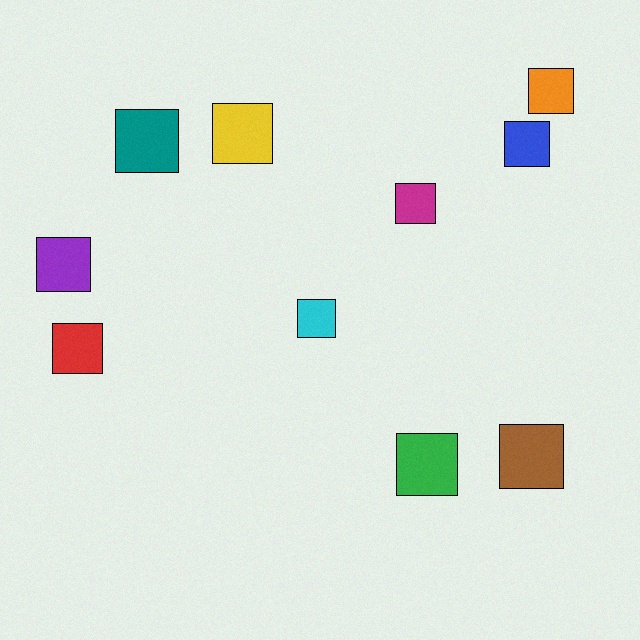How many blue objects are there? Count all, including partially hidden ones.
There is 1 blue object.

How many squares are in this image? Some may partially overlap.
There are 10 squares.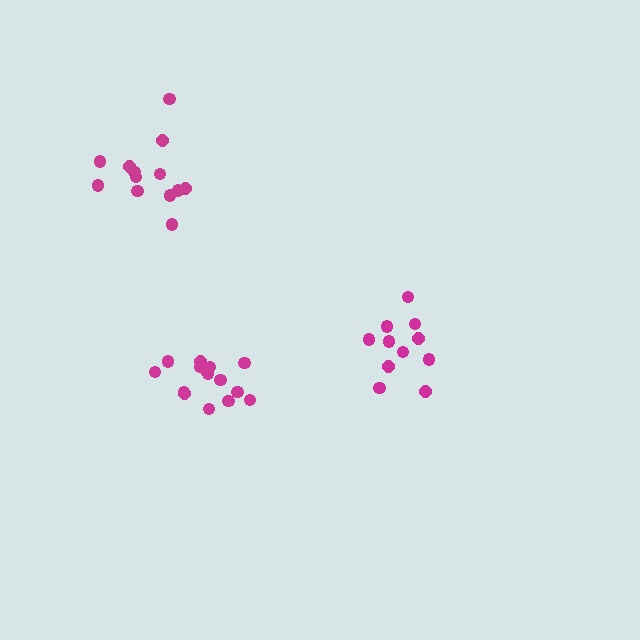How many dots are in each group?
Group 1: 15 dots, Group 2: 11 dots, Group 3: 13 dots (39 total).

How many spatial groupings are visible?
There are 3 spatial groupings.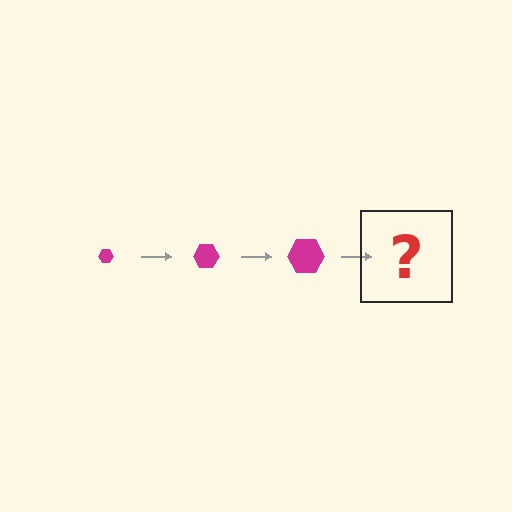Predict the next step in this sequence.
The next step is a magenta hexagon, larger than the previous one.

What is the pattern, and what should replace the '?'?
The pattern is that the hexagon gets progressively larger each step. The '?' should be a magenta hexagon, larger than the previous one.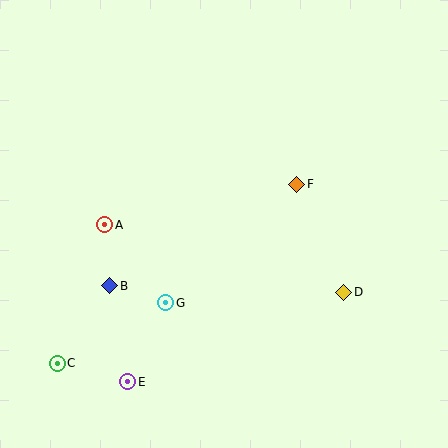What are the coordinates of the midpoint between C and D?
The midpoint between C and D is at (201, 328).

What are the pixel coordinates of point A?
Point A is at (105, 225).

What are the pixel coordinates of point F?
Point F is at (297, 184).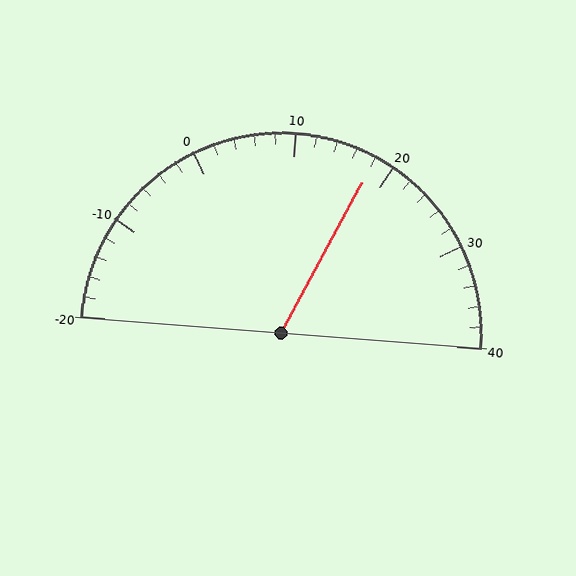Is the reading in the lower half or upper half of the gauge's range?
The reading is in the upper half of the range (-20 to 40).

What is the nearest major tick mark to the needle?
The nearest major tick mark is 20.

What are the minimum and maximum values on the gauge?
The gauge ranges from -20 to 40.